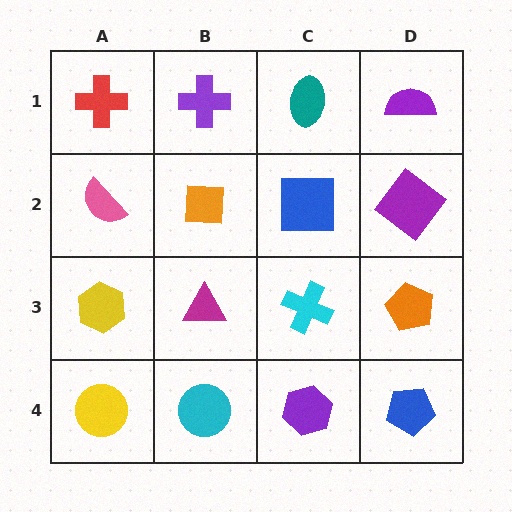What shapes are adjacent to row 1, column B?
An orange square (row 2, column B), a red cross (row 1, column A), a teal ellipse (row 1, column C).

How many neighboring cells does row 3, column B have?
4.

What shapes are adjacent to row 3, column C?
A blue square (row 2, column C), a purple hexagon (row 4, column C), a magenta triangle (row 3, column B), an orange pentagon (row 3, column D).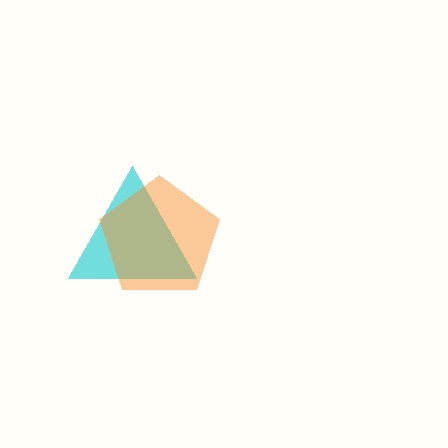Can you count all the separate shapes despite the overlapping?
Yes, there are 2 separate shapes.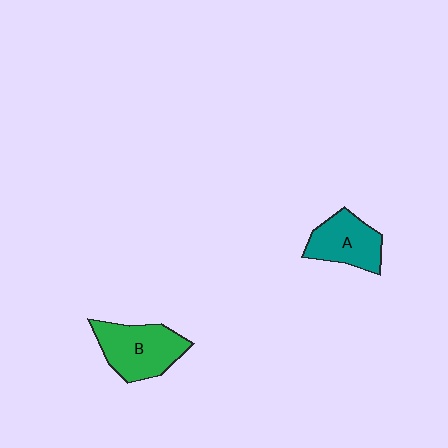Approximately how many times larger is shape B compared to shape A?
Approximately 1.2 times.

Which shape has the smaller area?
Shape A (teal).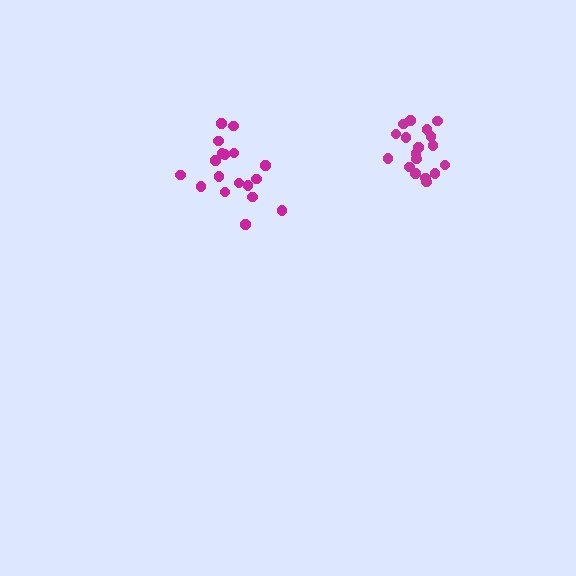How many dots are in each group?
Group 1: 18 dots, Group 2: 18 dots (36 total).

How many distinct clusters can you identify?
There are 2 distinct clusters.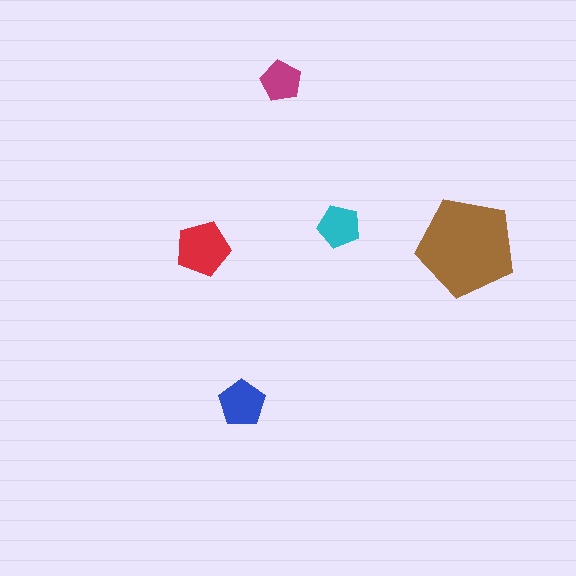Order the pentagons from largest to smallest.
the brown one, the red one, the blue one, the cyan one, the magenta one.